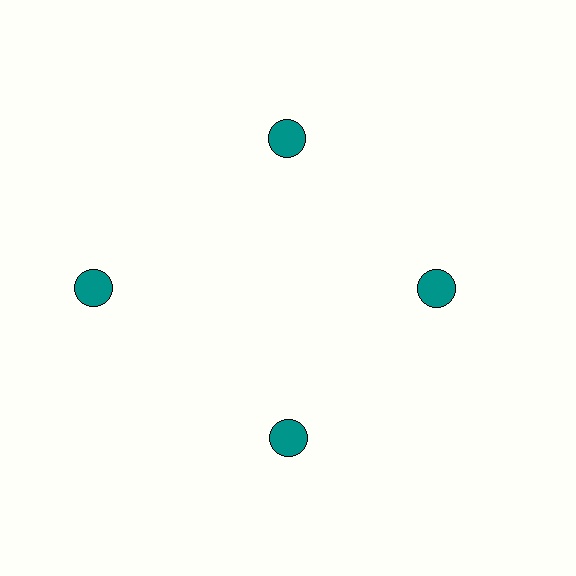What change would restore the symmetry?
The symmetry would be restored by moving it inward, back onto the ring so that all 4 circles sit at equal angles and equal distance from the center.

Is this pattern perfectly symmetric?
No. The 4 teal circles are arranged in a ring, but one element near the 9 o'clock position is pushed outward from the center, breaking the 4-fold rotational symmetry.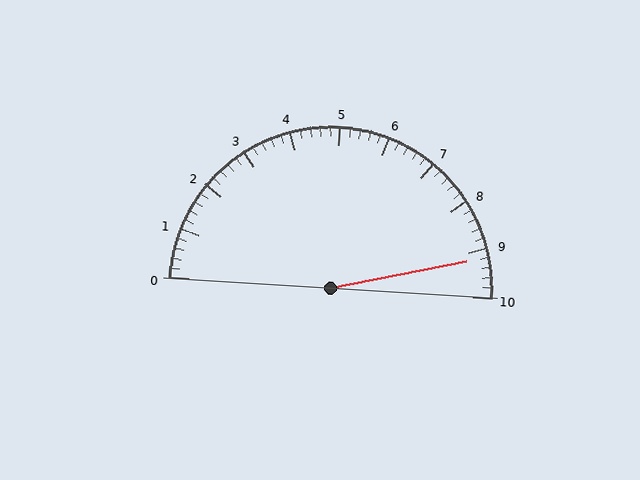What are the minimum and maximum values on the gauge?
The gauge ranges from 0 to 10.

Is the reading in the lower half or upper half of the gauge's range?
The reading is in the upper half of the range (0 to 10).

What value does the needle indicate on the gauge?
The needle indicates approximately 9.2.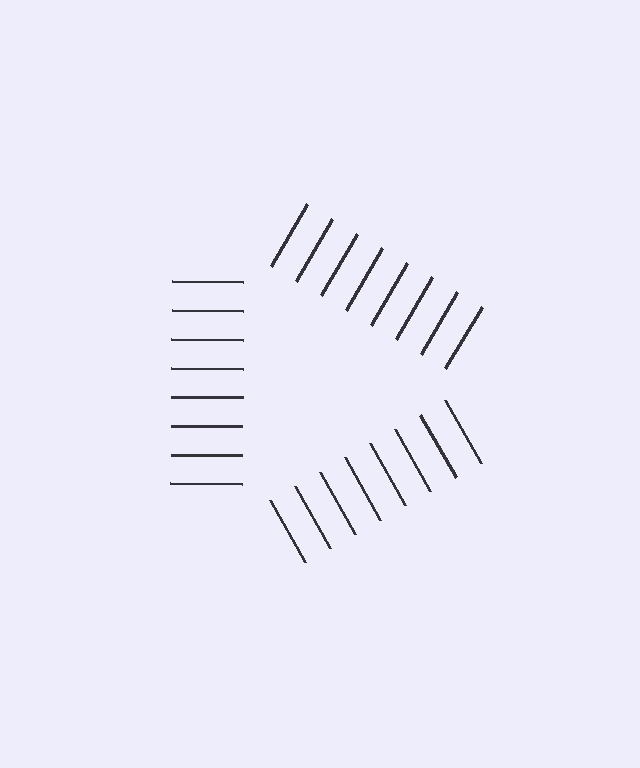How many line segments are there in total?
24 — 8 along each of the 3 edges.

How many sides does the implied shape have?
3 sides — the line-ends trace a triangle.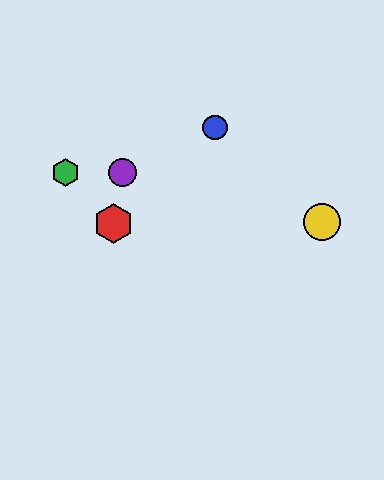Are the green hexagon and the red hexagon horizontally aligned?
No, the green hexagon is at y≈173 and the red hexagon is at y≈224.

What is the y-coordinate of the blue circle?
The blue circle is at y≈127.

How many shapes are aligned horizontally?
2 shapes (the green hexagon, the purple circle) are aligned horizontally.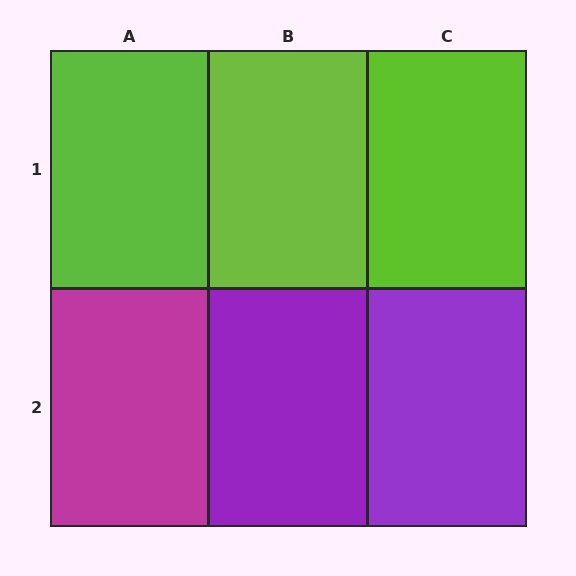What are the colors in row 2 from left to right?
Magenta, purple, purple.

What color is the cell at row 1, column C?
Lime.